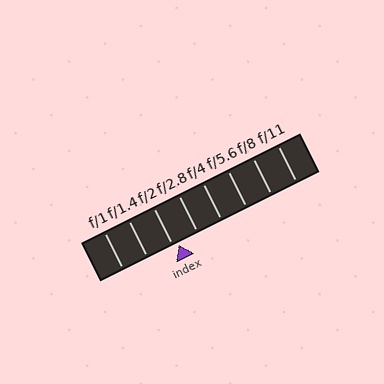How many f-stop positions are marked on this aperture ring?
There are 8 f-stop positions marked.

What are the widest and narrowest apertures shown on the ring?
The widest aperture shown is f/1 and the narrowest is f/11.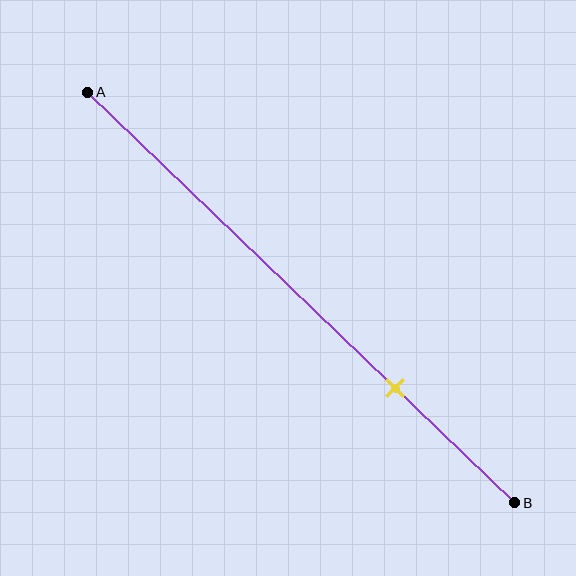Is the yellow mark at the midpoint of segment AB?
No, the mark is at about 70% from A, not at the 50% midpoint.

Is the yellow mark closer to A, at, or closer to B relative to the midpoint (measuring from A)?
The yellow mark is closer to point B than the midpoint of segment AB.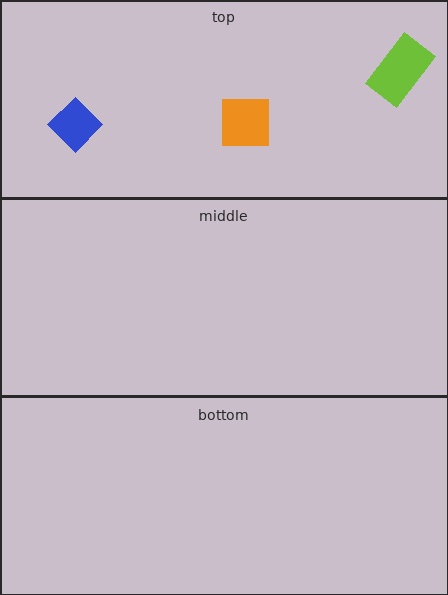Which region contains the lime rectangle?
The top region.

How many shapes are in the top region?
3.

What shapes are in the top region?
The orange square, the blue diamond, the lime rectangle.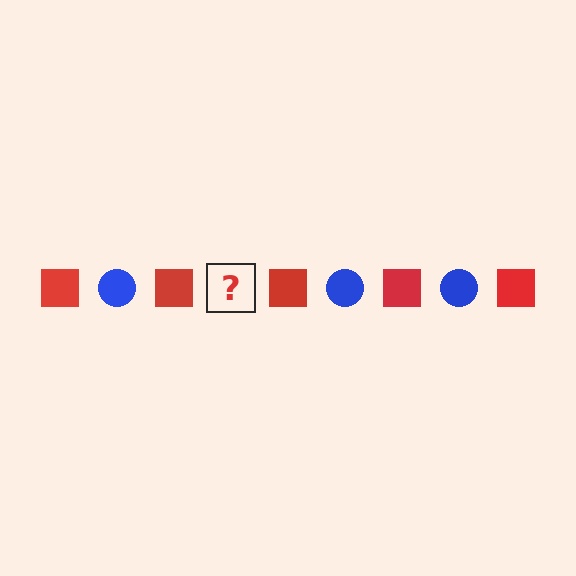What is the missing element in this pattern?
The missing element is a blue circle.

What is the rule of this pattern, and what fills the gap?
The rule is that the pattern alternates between red square and blue circle. The gap should be filled with a blue circle.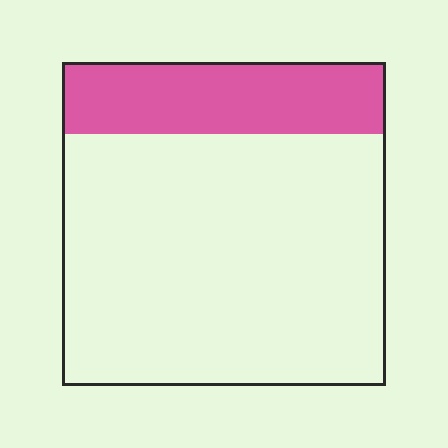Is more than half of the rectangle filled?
No.